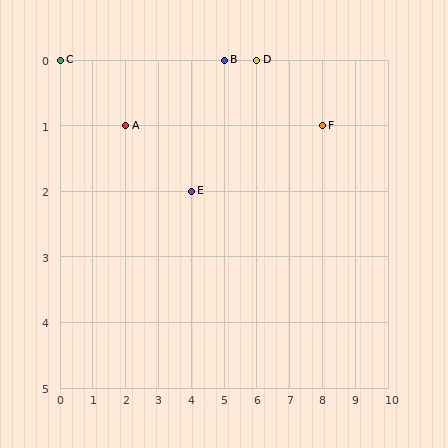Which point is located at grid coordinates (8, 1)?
Point F is at (8, 1).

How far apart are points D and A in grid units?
Points D and A are 4 columns and 1 row apart (about 4.1 grid units diagonally).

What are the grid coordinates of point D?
Point D is at grid coordinates (6, 0).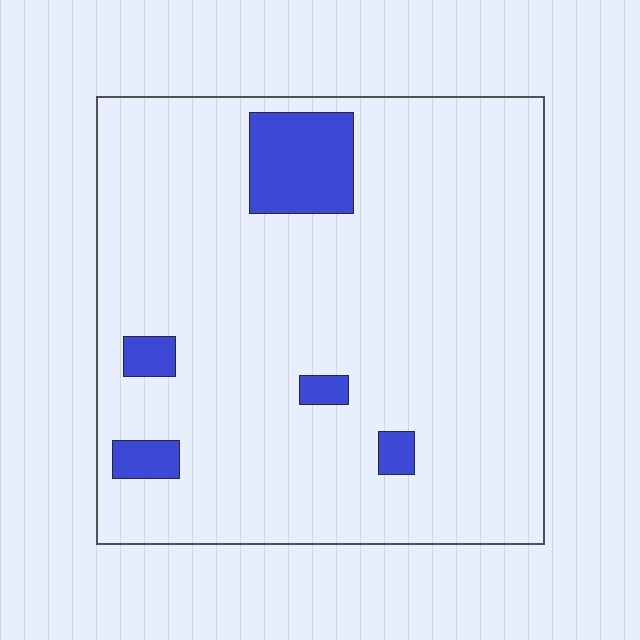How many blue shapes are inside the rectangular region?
5.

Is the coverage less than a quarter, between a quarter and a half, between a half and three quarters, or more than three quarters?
Less than a quarter.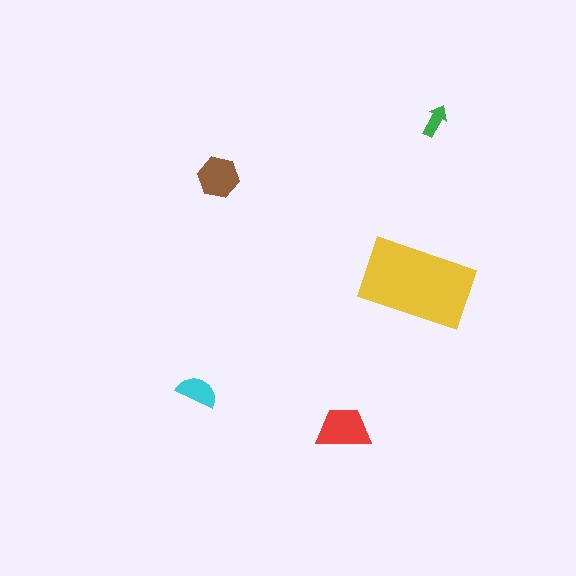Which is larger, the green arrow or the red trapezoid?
The red trapezoid.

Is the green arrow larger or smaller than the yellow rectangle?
Smaller.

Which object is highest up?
The green arrow is topmost.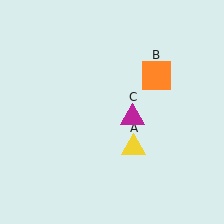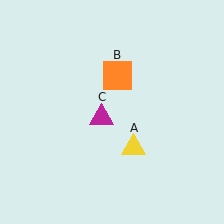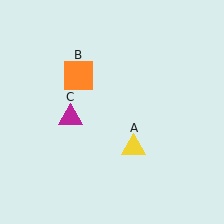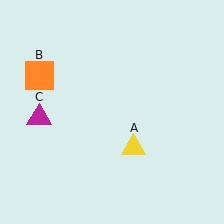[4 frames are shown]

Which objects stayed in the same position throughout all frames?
Yellow triangle (object A) remained stationary.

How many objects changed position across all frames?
2 objects changed position: orange square (object B), magenta triangle (object C).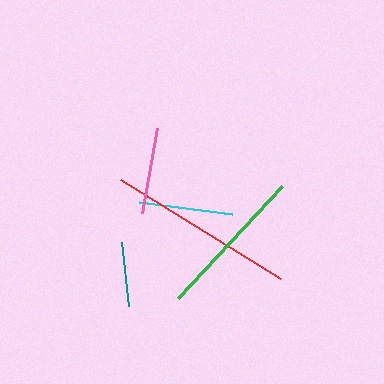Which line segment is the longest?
The red line is the longest at approximately 188 pixels.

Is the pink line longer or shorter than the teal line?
The pink line is longer than the teal line.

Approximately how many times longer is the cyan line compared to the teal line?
The cyan line is approximately 1.5 times the length of the teal line.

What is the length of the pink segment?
The pink segment is approximately 87 pixels long.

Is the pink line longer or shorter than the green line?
The green line is longer than the pink line.